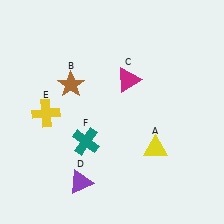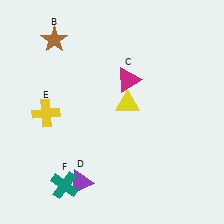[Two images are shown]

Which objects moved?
The objects that moved are: the yellow triangle (A), the brown star (B), the teal cross (F).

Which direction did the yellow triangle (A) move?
The yellow triangle (A) moved up.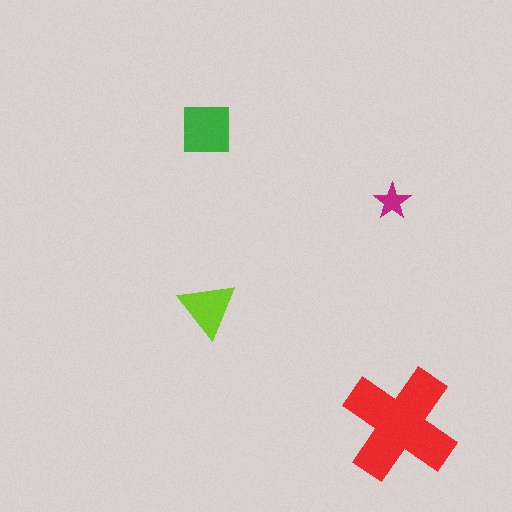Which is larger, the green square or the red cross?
The red cross.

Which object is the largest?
The red cross.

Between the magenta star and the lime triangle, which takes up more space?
The lime triangle.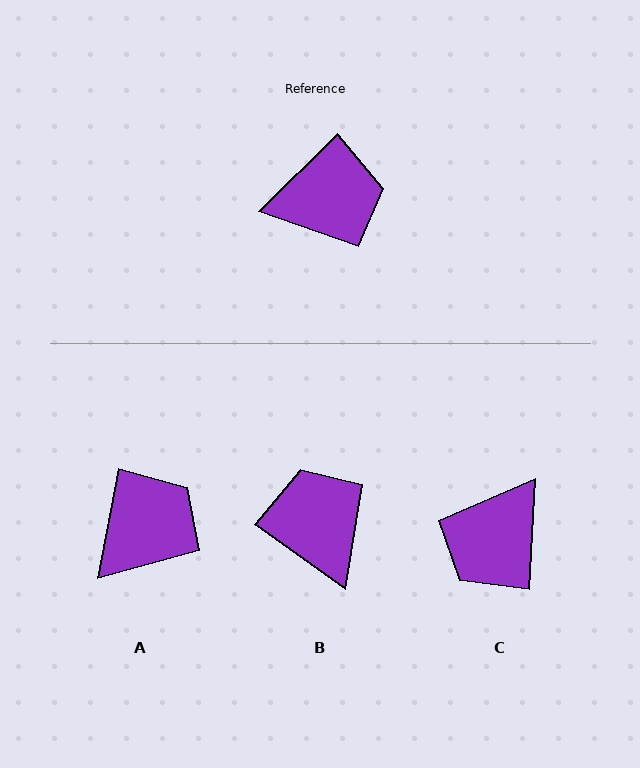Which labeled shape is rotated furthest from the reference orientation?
C, about 137 degrees away.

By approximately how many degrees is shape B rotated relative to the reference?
Approximately 100 degrees counter-clockwise.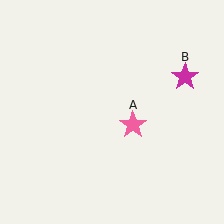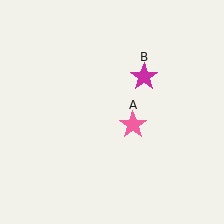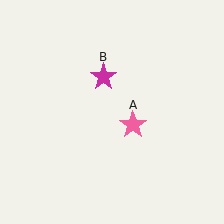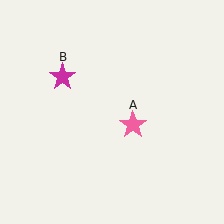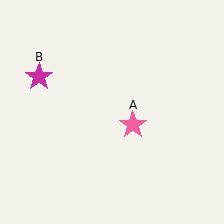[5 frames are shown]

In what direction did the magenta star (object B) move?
The magenta star (object B) moved left.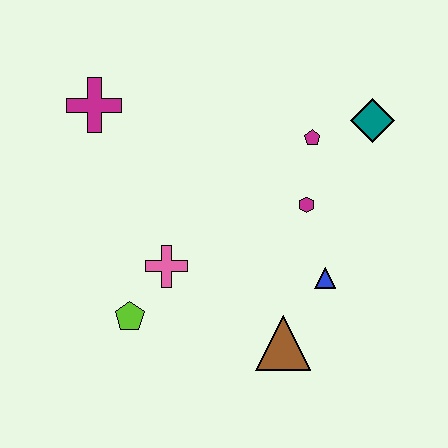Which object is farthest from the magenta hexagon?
The magenta cross is farthest from the magenta hexagon.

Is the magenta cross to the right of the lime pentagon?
No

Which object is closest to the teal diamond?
The magenta pentagon is closest to the teal diamond.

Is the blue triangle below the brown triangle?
No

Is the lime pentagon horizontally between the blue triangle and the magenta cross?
Yes